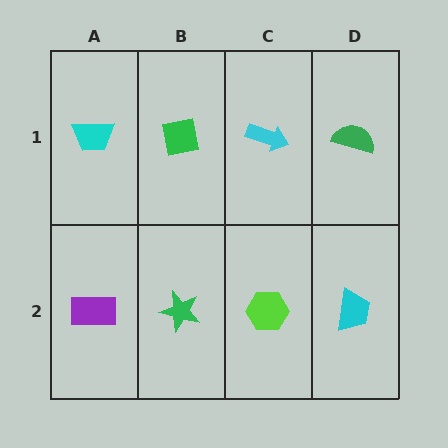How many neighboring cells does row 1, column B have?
3.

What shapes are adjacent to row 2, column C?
A cyan arrow (row 1, column C), a green star (row 2, column B), a cyan trapezoid (row 2, column D).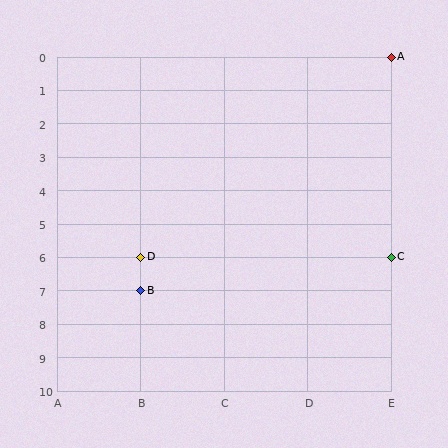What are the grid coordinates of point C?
Point C is at grid coordinates (E, 6).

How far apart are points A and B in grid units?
Points A and B are 3 columns and 7 rows apart (about 7.6 grid units diagonally).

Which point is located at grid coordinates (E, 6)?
Point C is at (E, 6).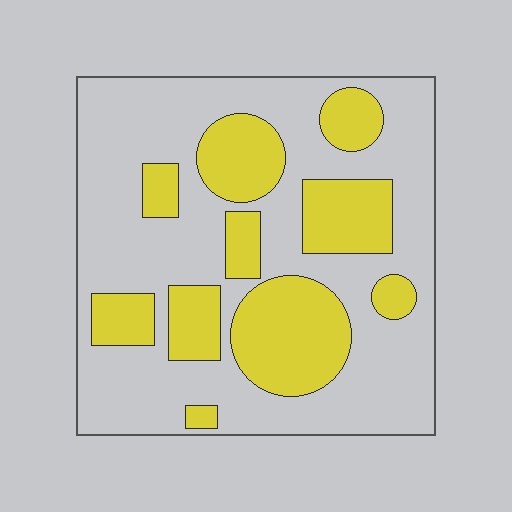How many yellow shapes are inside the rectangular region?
10.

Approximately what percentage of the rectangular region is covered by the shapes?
Approximately 35%.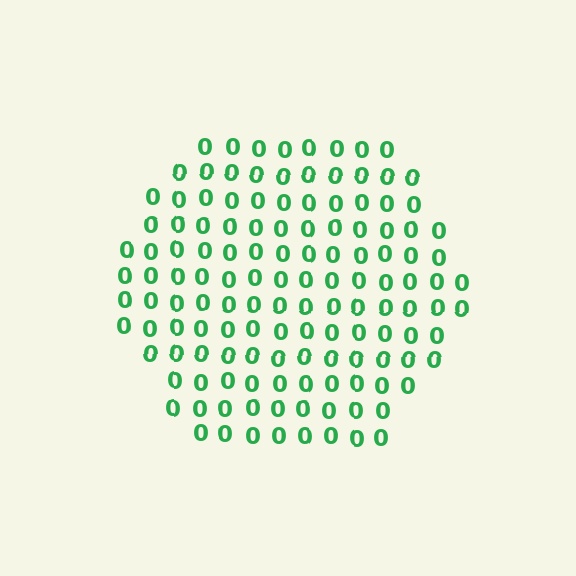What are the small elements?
The small elements are digit 0's.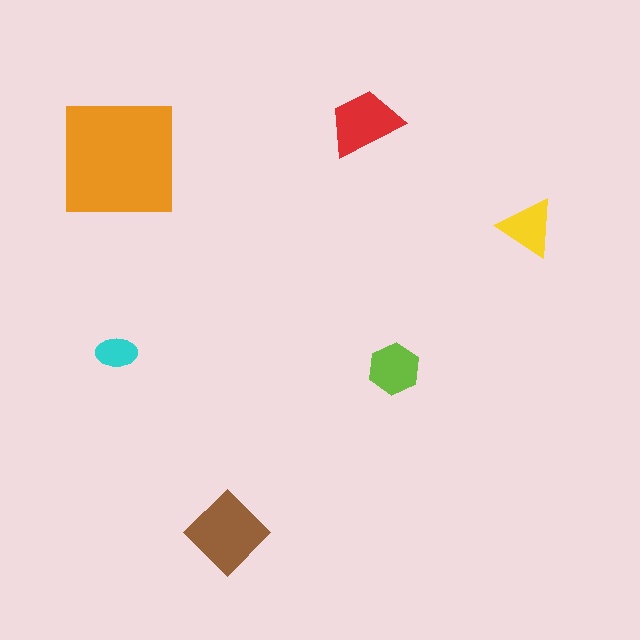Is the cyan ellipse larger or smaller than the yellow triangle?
Smaller.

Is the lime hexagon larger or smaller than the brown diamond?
Smaller.